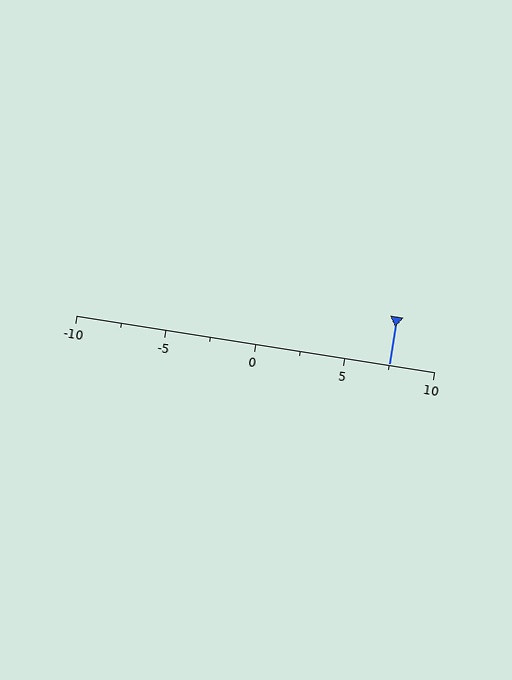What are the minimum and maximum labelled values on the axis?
The axis runs from -10 to 10.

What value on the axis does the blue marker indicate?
The marker indicates approximately 7.5.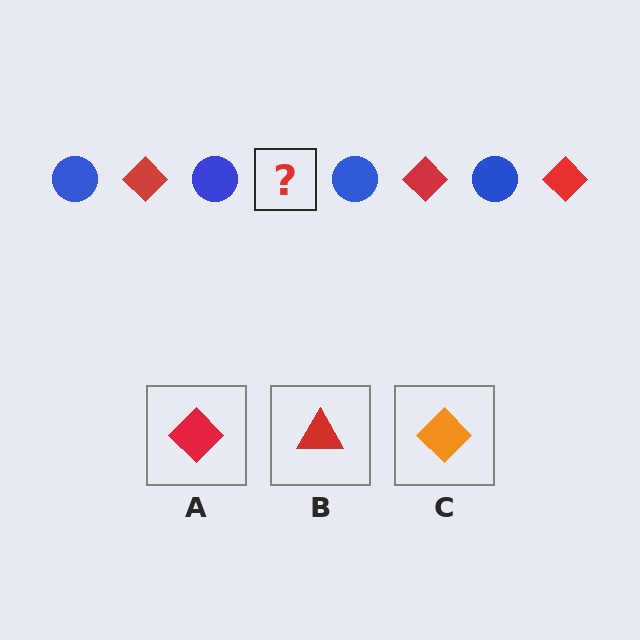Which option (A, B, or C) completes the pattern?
A.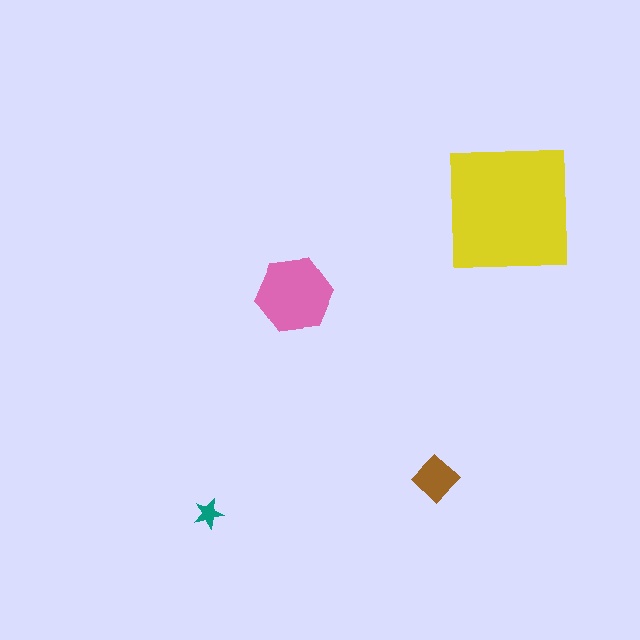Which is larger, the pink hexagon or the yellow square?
The yellow square.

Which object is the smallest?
The teal star.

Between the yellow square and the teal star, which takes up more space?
The yellow square.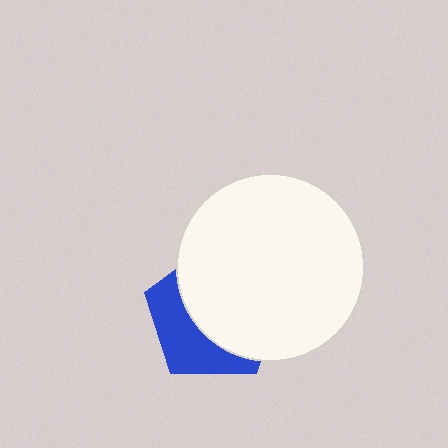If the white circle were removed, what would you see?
You would see the complete blue pentagon.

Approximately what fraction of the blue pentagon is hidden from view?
Roughly 62% of the blue pentagon is hidden behind the white circle.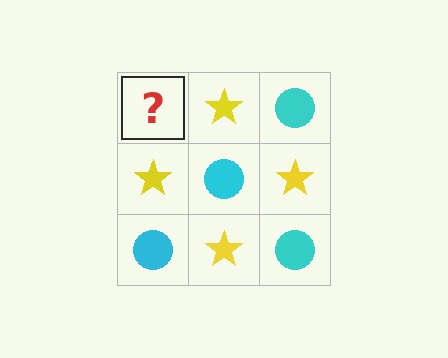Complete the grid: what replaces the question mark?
The question mark should be replaced with a cyan circle.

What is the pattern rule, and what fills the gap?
The rule is that it alternates cyan circle and yellow star in a checkerboard pattern. The gap should be filled with a cyan circle.